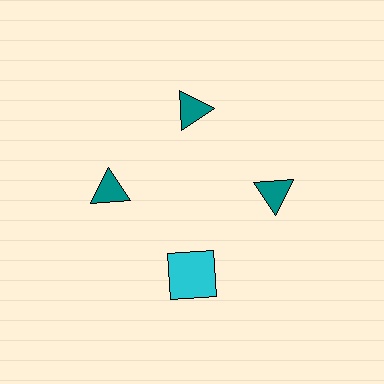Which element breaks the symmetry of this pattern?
The cyan square at roughly the 6 o'clock position breaks the symmetry. All other shapes are teal triangles.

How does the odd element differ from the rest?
It differs in both color (cyan instead of teal) and shape (square instead of triangle).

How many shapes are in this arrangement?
There are 4 shapes arranged in a ring pattern.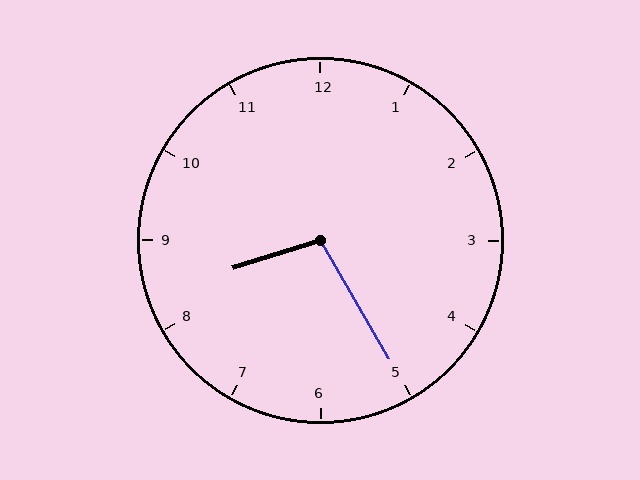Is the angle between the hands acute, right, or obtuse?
It is obtuse.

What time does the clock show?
8:25.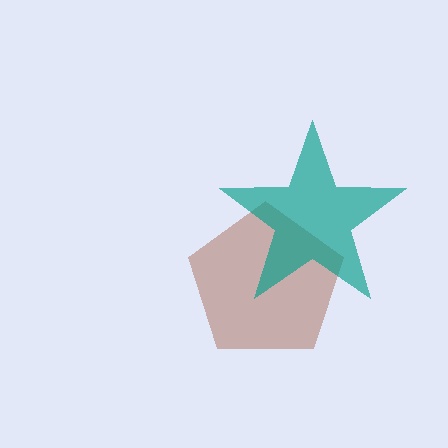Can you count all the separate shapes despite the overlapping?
Yes, there are 2 separate shapes.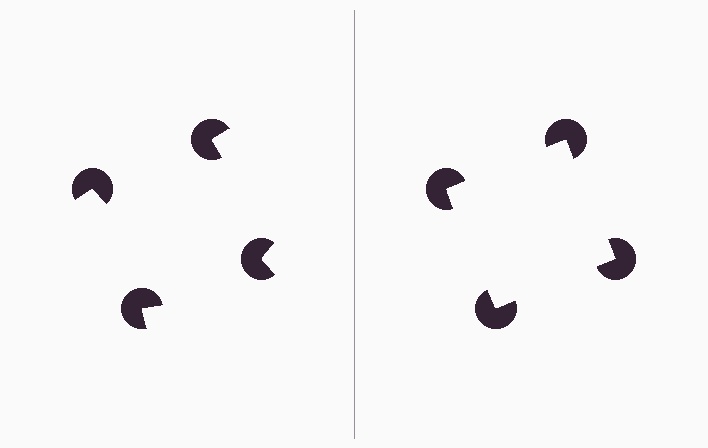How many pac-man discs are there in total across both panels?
8 — 4 on each side.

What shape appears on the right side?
An illusory square.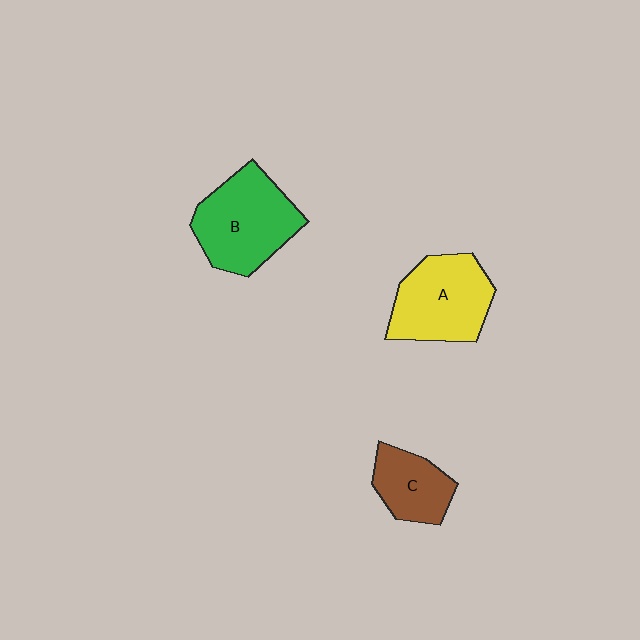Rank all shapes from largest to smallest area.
From largest to smallest: B (green), A (yellow), C (brown).